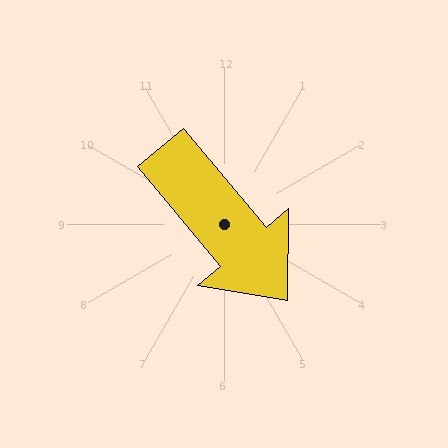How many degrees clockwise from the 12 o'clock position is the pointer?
Approximately 140 degrees.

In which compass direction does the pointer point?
Southeast.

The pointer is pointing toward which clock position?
Roughly 5 o'clock.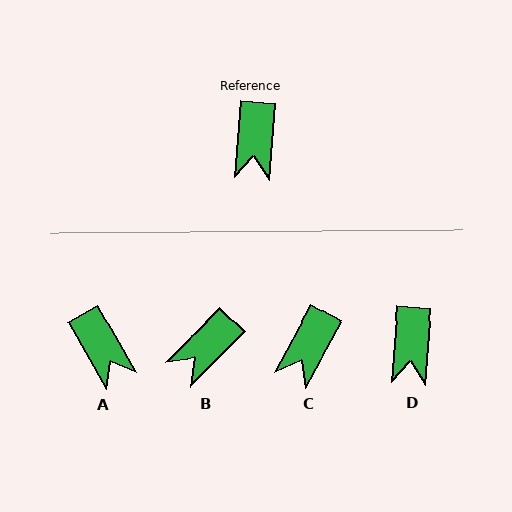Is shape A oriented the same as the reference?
No, it is off by about 34 degrees.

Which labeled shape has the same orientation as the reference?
D.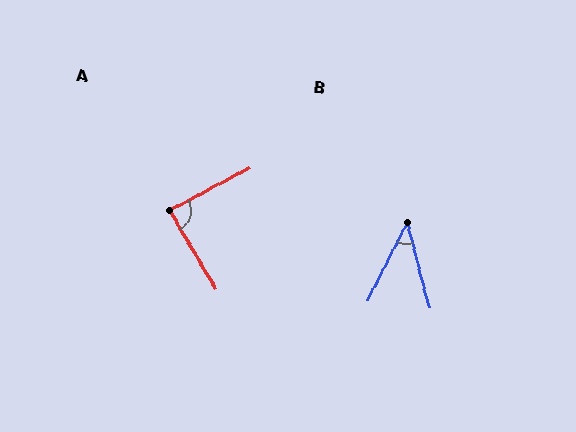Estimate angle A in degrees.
Approximately 87 degrees.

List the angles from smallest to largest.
B (41°), A (87°).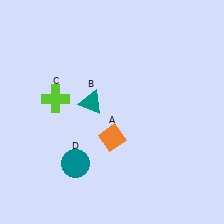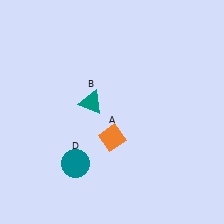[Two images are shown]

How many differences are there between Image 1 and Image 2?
There is 1 difference between the two images.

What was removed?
The lime cross (C) was removed in Image 2.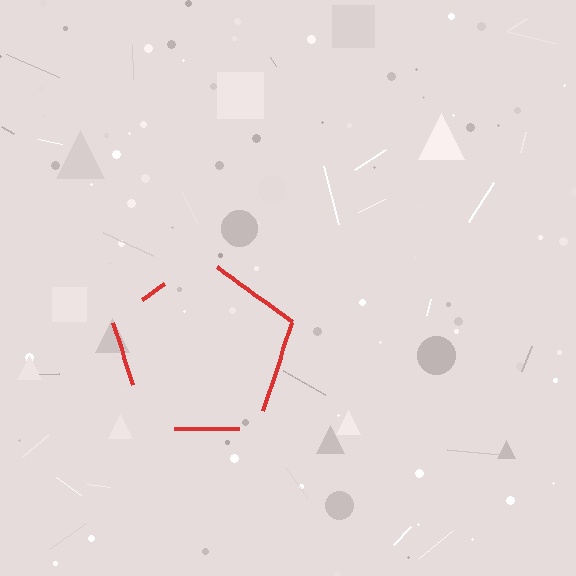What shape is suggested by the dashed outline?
The dashed outline suggests a pentagon.